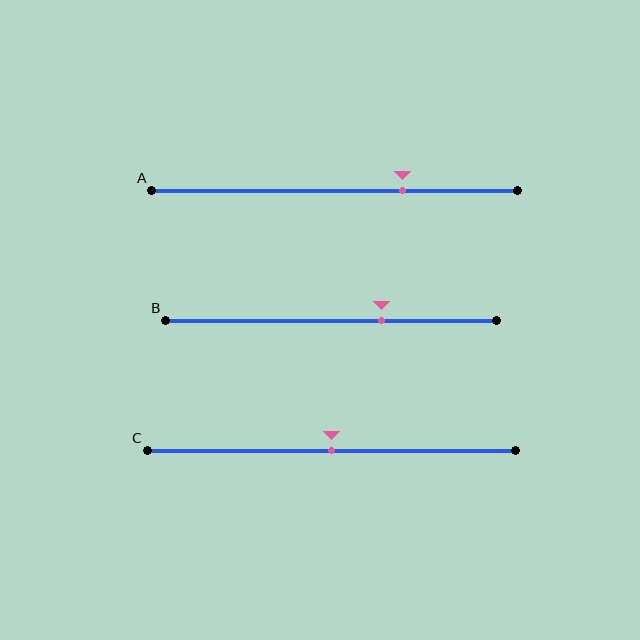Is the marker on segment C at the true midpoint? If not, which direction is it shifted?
Yes, the marker on segment C is at the true midpoint.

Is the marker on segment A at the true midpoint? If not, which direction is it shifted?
No, the marker on segment A is shifted to the right by about 19% of the segment length.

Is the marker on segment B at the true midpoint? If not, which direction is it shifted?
No, the marker on segment B is shifted to the right by about 15% of the segment length.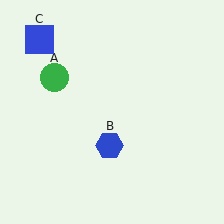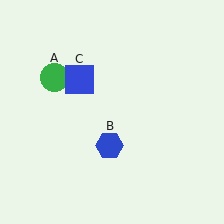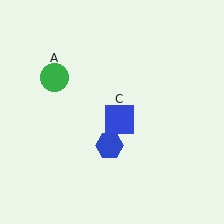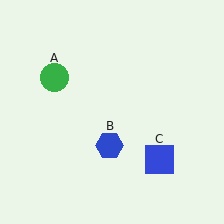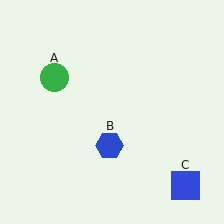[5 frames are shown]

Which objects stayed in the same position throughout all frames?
Green circle (object A) and blue hexagon (object B) remained stationary.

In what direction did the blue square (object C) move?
The blue square (object C) moved down and to the right.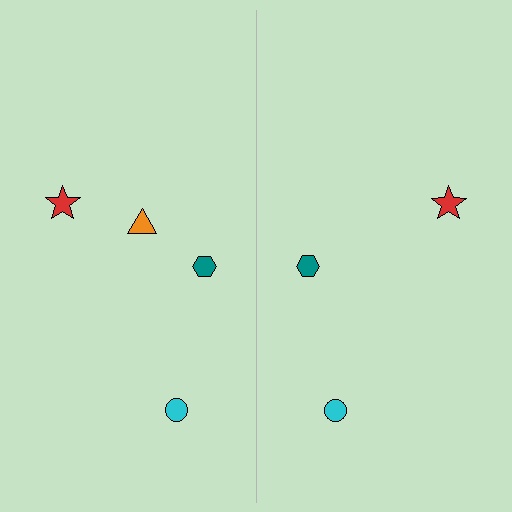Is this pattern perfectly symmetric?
No, the pattern is not perfectly symmetric. A orange triangle is missing from the right side.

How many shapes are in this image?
There are 7 shapes in this image.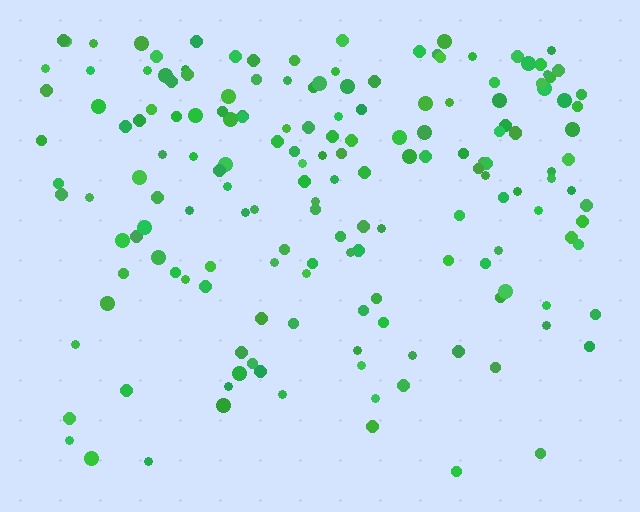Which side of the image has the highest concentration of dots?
The top.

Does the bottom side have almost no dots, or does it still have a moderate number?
Still a moderate number, just noticeably fewer than the top.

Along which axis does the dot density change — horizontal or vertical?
Vertical.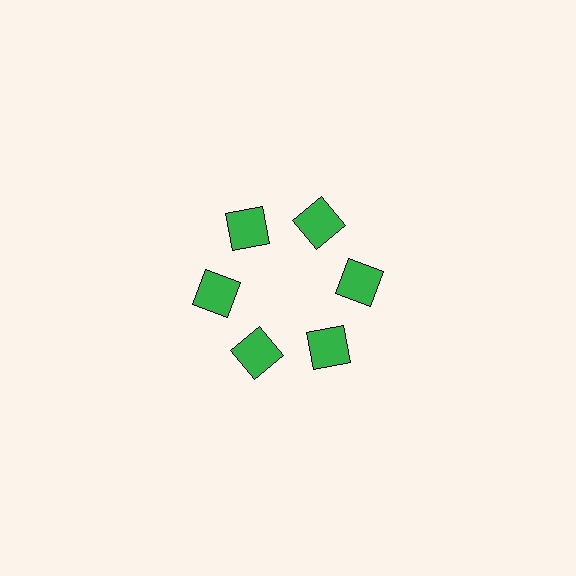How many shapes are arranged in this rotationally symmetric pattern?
There are 6 shapes, arranged in 6 groups of 1.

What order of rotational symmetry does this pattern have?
This pattern has 6-fold rotational symmetry.